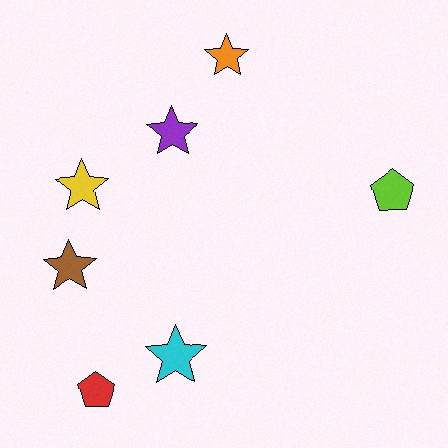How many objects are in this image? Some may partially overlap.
There are 7 objects.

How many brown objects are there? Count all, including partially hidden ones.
There is 1 brown object.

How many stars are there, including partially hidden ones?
There are 5 stars.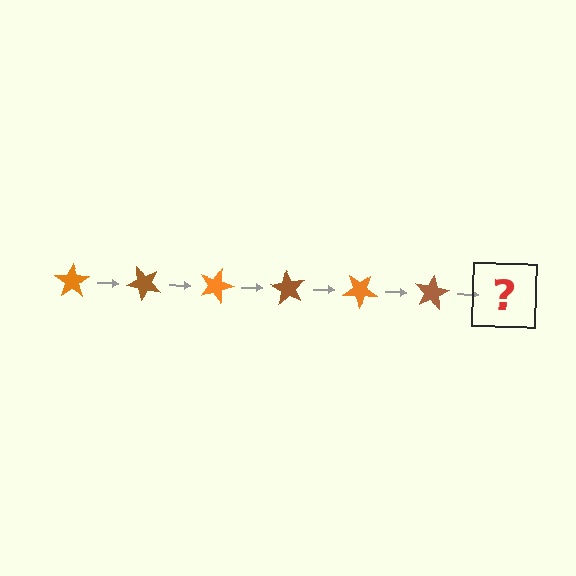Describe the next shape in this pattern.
It should be an orange star, rotated 270 degrees from the start.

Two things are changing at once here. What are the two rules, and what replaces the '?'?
The two rules are that it rotates 45 degrees each step and the color cycles through orange and brown. The '?' should be an orange star, rotated 270 degrees from the start.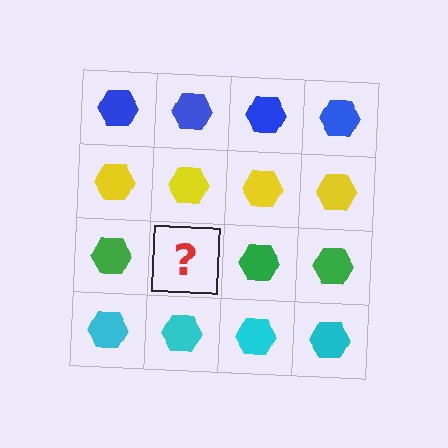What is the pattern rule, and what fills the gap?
The rule is that each row has a consistent color. The gap should be filled with a green hexagon.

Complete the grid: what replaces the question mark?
The question mark should be replaced with a green hexagon.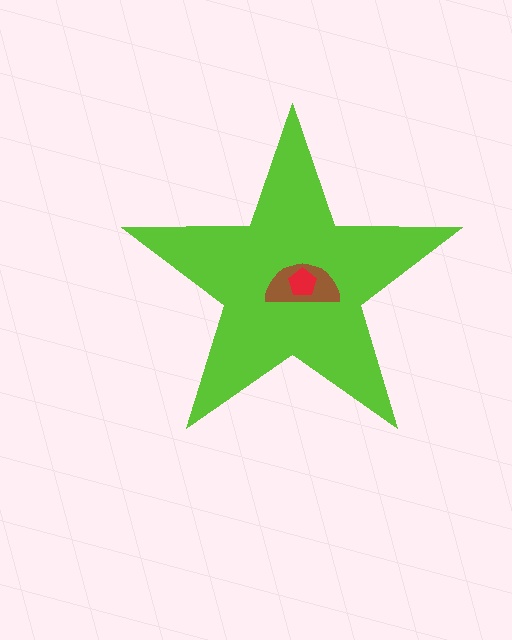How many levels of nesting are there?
3.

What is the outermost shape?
The lime star.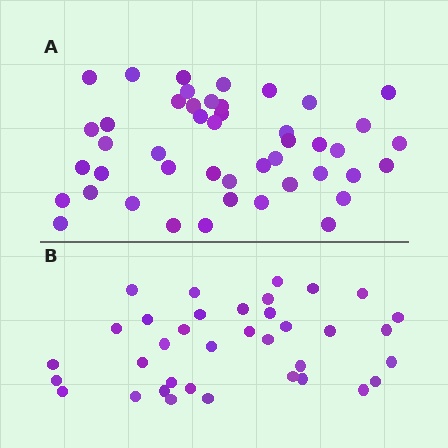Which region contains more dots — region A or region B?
Region A (the top region) has more dots.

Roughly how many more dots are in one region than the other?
Region A has roughly 10 or so more dots than region B.